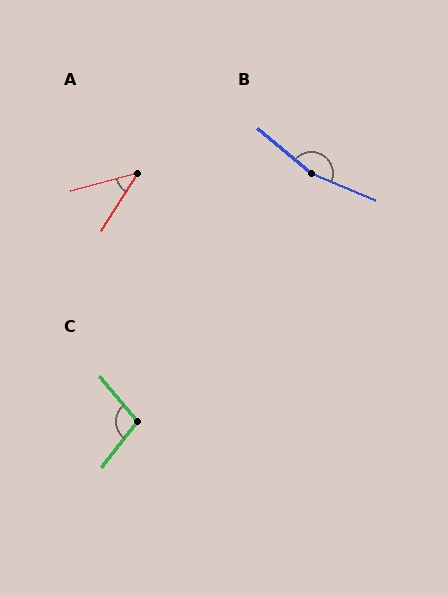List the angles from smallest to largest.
A (43°), C (103°), B (163°).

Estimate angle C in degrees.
Approximately 103 degrees.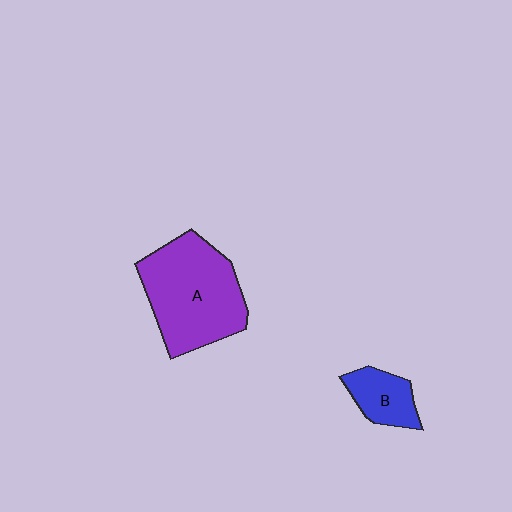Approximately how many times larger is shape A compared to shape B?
Approximately 2.8 times.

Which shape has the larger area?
Shape A (purple).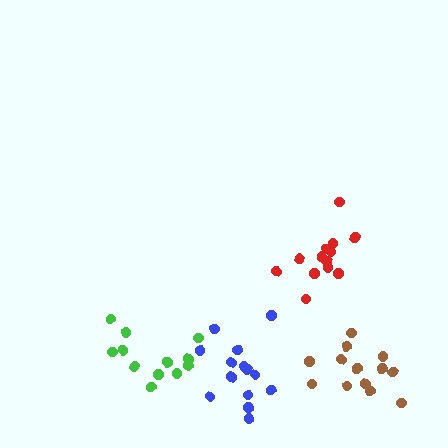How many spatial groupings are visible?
There are 4 spatial groupings.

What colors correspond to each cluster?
The clusters are colored: blue, brown, green, red.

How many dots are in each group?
Group 1: 14 dots, Group 2: 13 dots, Group 3: 12 dots, Group 4: 14 dots (53 total).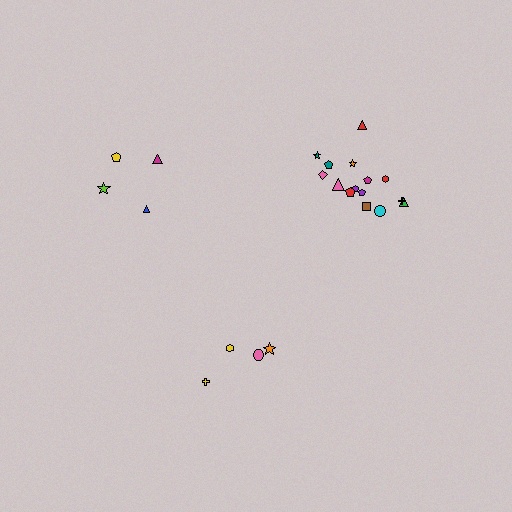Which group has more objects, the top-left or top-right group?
The top-right group.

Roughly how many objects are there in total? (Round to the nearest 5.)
Roughly 25 objects in total.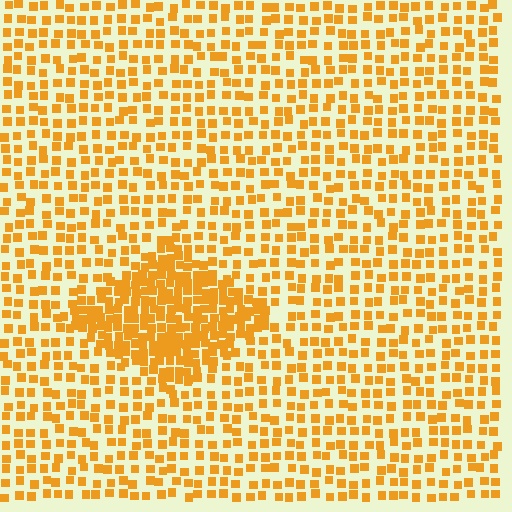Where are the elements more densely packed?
The elements are more densely packed inside the diamond boundary.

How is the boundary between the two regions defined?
The boundary is defined by a change in element density (approximately 2.2x ratio). All elements are the same color, size, and shape.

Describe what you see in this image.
The image contains small orange elements arranged at two different densities. A diamond-shaped region is visible where the elements are more densely packed than the surrounding area.